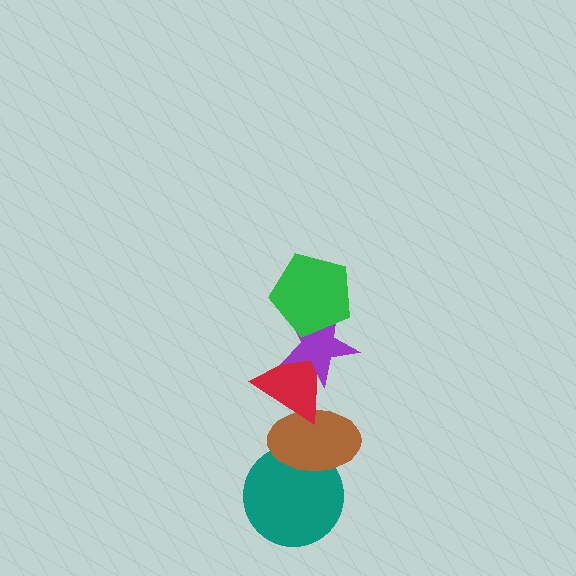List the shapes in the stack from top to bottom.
From top to bottom: the green pentagon, the purple star, the red triangle, the brown ellipse, the teal circle.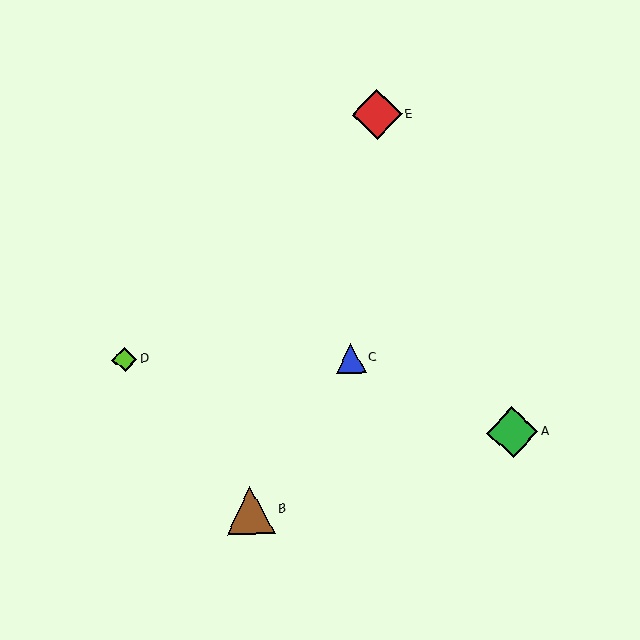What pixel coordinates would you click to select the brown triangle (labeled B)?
Click at (251, 510) to select the brown triangle B.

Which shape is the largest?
The green diamond (labeled A) is the largest.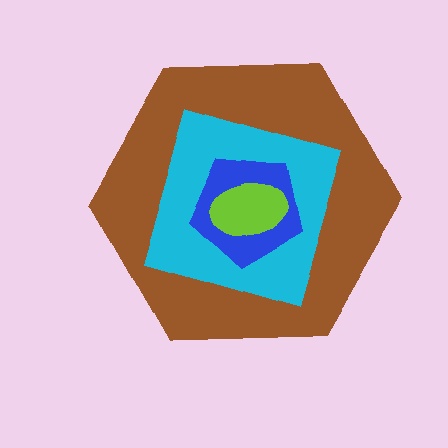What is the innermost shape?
The lime ellipse.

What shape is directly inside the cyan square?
The blue pentagon.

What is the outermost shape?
The brown hexagon.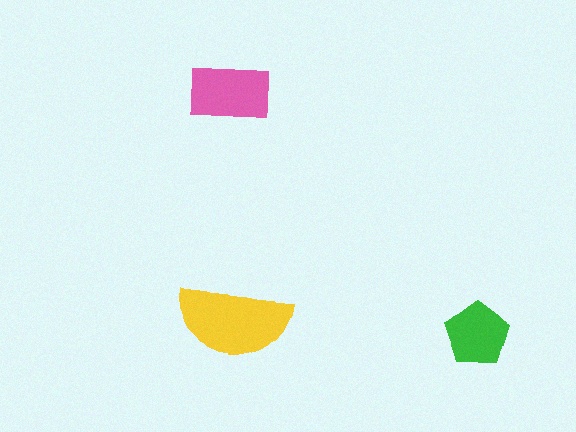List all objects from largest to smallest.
The yellow semicircle, the pink rectangle, the green pentagon.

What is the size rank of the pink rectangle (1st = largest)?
2nd.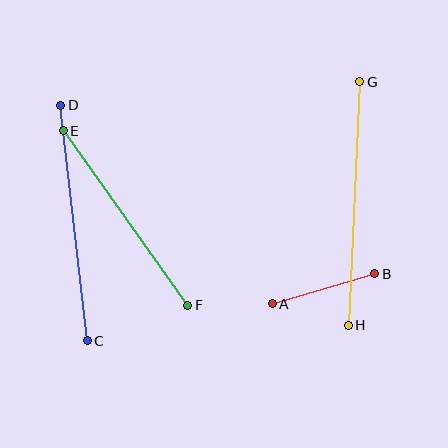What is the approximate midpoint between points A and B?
The midpoint is at approximately (324, 289) pixels.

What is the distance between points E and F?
The distance is approximately 214 pixels.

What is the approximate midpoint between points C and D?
The midpoint is at approximately (74, 223) pixels.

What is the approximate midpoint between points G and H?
The midpoint is at approximately (354, 203) pixels.